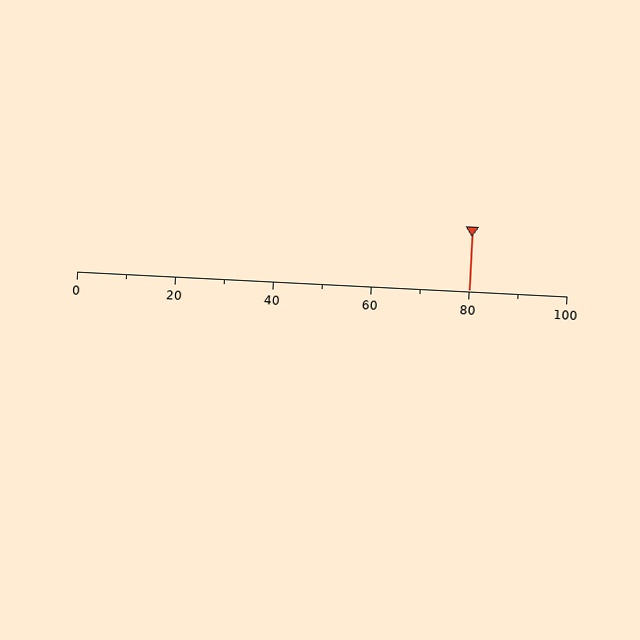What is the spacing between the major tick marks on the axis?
The major ticks are spaced 20 apart.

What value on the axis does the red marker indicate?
The marker indicates approximately 80.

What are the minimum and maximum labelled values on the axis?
The axis runs from 0 to 100.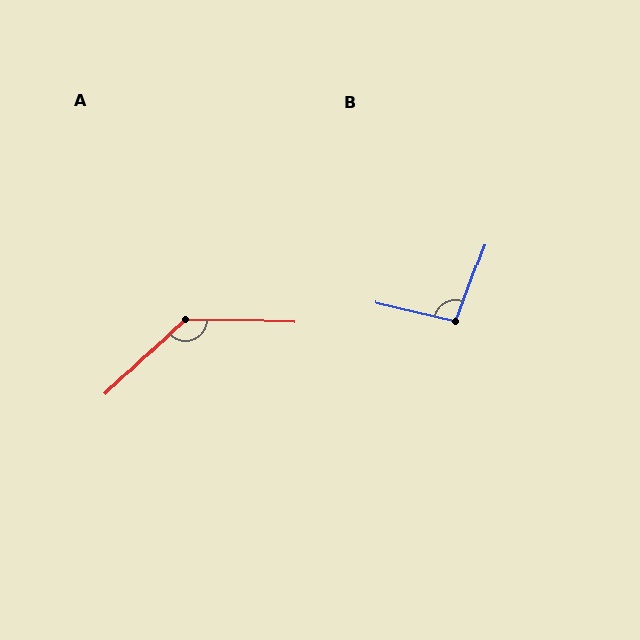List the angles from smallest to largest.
B (97°), A (136°).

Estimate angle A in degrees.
Approximately 136 degrees.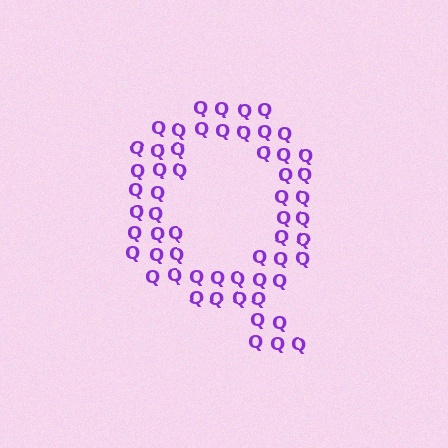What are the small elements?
The small elements are letter Q's.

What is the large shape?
The large shape is the letter Q.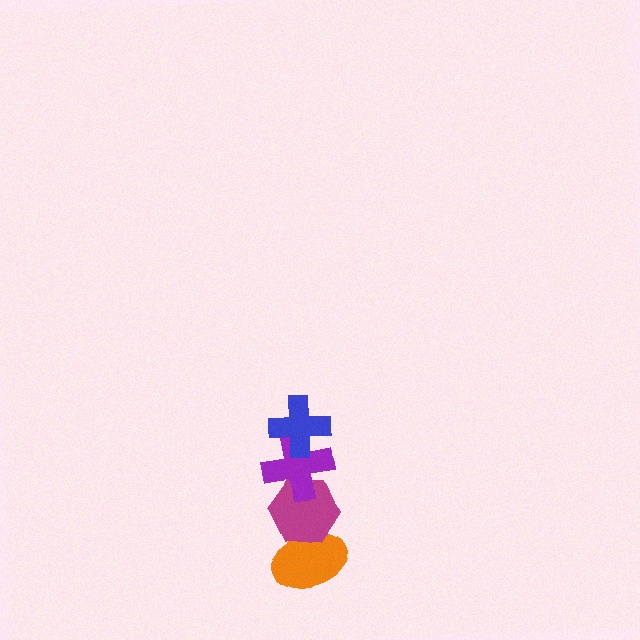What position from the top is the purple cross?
The purple cross is 2nd from the top.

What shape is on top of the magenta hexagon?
The purple cross is on top of the magenta hexagon.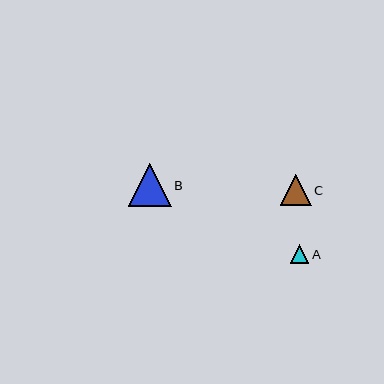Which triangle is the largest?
Triangle B is the largest with a size of approximately 43 pixels.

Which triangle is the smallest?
Triangle A is the smallest with a size of approximately 18 pixels.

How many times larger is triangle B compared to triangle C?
Triangle B is approximately 1.4 times the size of triangle C.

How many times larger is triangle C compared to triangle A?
Triangle C is approximately 1.7 times the size of triangle A.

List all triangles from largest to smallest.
From largest to smallest: B, C, A.